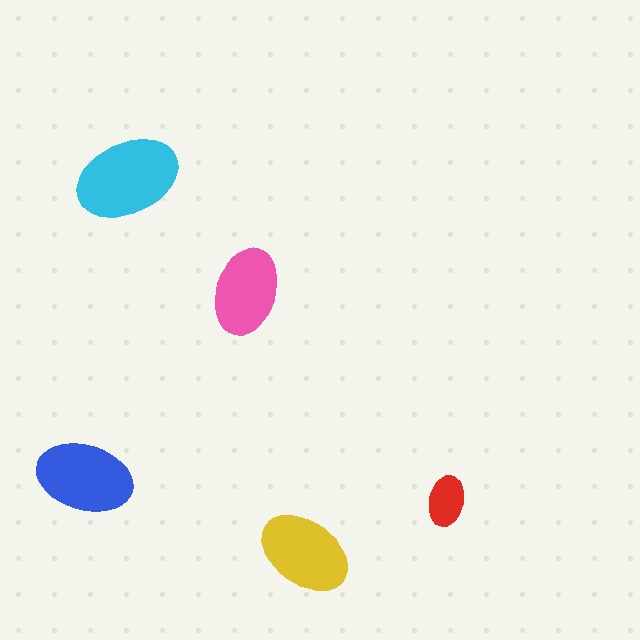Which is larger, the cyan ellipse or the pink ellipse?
The cyan one.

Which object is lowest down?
The yellow ellipse is bottommost.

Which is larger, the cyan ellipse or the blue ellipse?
The cyan one.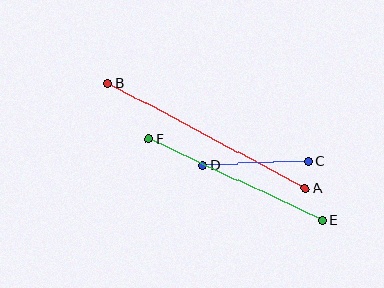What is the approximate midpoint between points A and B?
The midpoint is at approximately (207, 136) pixels.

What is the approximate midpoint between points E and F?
The midpoint is at approximately (235, 180) pixels.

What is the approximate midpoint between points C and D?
The midpoint is at approximately (256, 163) pixels.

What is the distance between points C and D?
The distance is approximately 105 pixels.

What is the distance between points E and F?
The distance is approximately 191 pixels.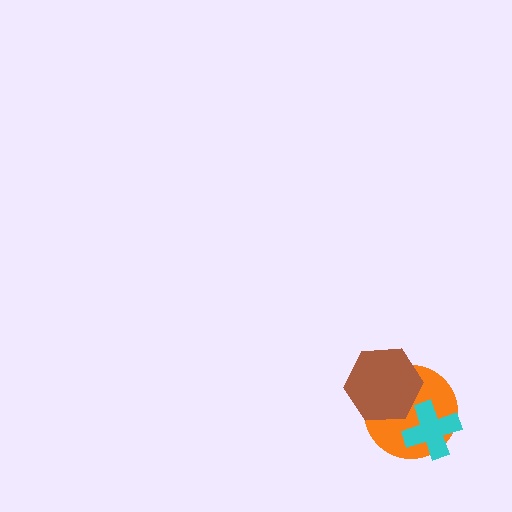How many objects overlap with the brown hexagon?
1 object overlaps with the brown hexagon.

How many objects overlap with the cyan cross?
1 object overlaps with the cyan cross.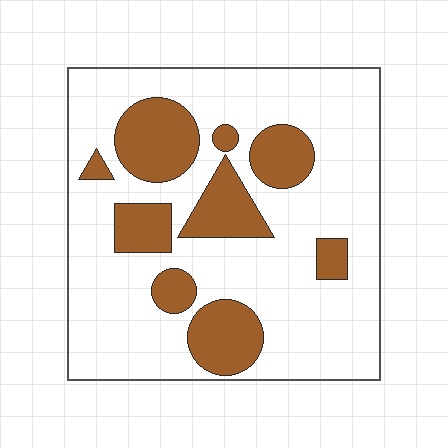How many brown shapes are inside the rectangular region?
9.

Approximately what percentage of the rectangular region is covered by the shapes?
Approximately 25%.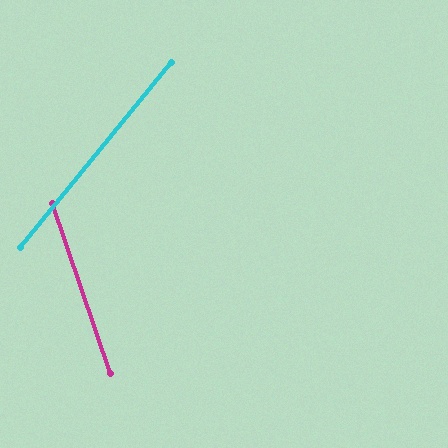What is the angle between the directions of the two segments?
Approximately 58 degrees.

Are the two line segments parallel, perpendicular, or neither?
Neither parallel nor perpendicular — they differ by about 58°.